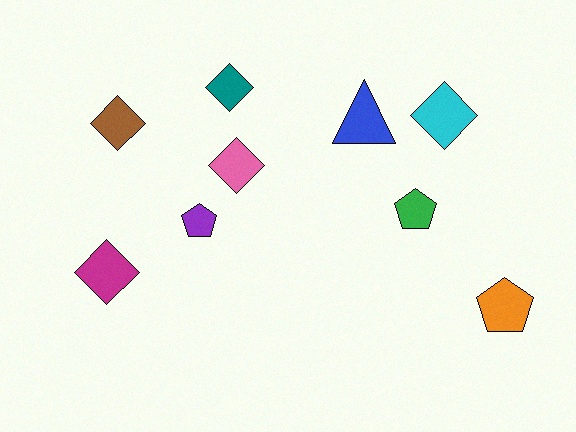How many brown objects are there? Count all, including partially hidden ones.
There is 1 brown object.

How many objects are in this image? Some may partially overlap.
There are 9 objects.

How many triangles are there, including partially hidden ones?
There is 1 triangle.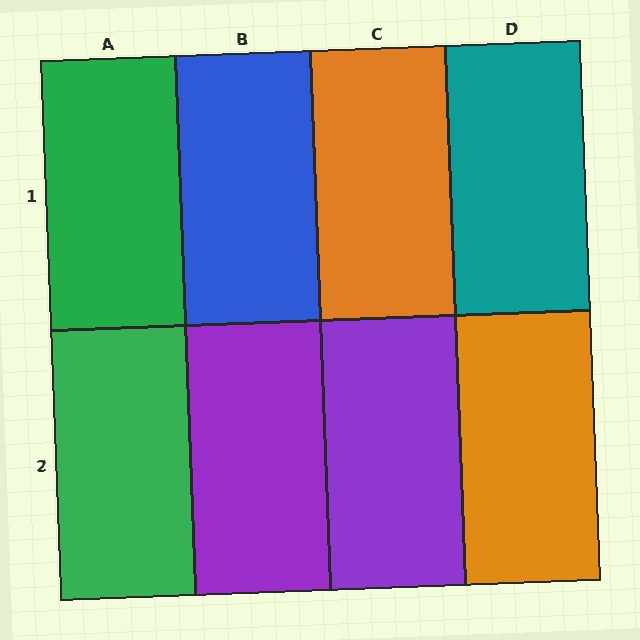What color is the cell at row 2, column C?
Purple.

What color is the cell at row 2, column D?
Orange.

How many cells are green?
2 cells are green.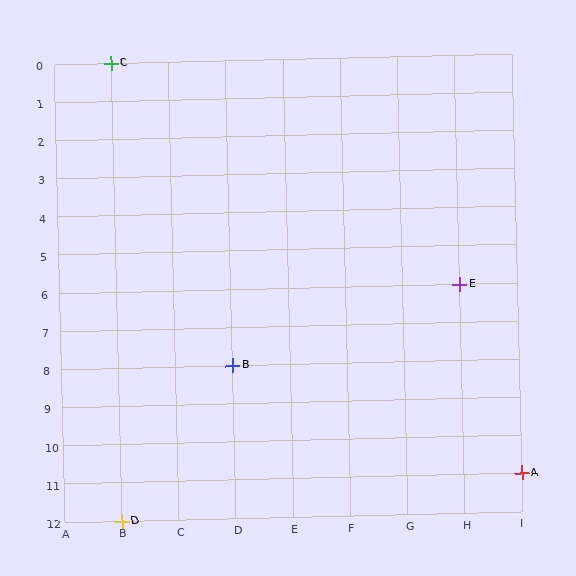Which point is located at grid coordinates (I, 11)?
Point A is at (I, 11).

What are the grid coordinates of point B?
Point B is at grid coordinates (D, 8).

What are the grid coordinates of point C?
Point C is at grid coordinates (B, 0).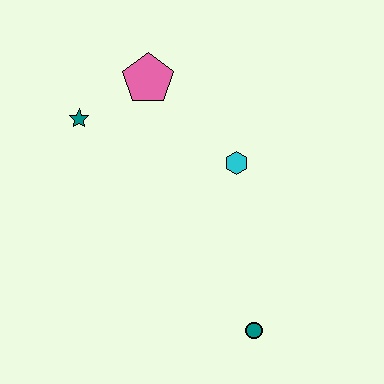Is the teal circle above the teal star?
No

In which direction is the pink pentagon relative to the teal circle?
The pink pentagon is above the teal circle.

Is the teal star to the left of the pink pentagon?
Yes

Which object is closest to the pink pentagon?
The teal star is closest to the pink pentagon.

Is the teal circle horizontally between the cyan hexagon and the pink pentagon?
No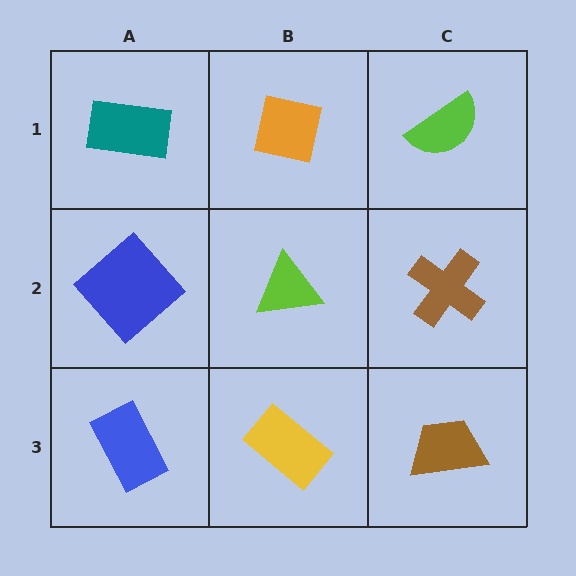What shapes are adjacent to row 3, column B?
A lime triangle (row 2, column B), a blue rectangle (row 3, column A), a brown trapezoid (row 3, column C).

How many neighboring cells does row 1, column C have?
2.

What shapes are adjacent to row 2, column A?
A teal rectangle (row 1, column A), a blue rectangle (row 3, column A), a lime triangle (row 2, column B).